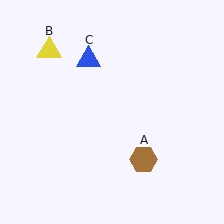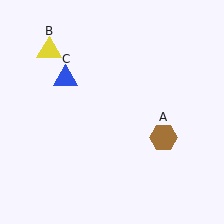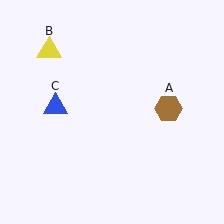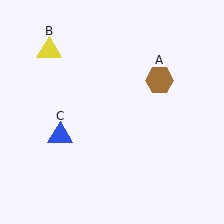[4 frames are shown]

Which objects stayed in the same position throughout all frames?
Yellow triangle (object B) remained stationary.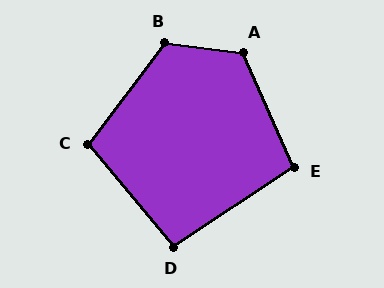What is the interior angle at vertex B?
Approximately 120 degrees (obtuse).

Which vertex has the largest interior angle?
A, at approximately 121 degrees.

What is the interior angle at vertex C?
Approximately 103 degrees (obtuse).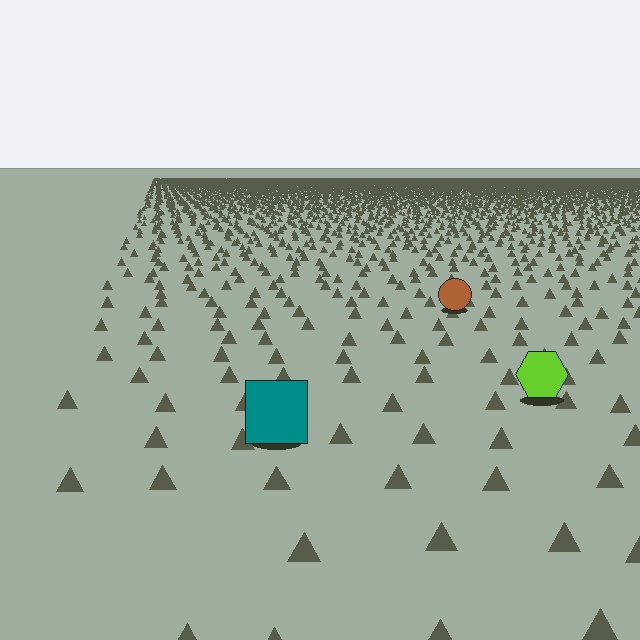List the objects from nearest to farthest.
From nearest to farthest: the teal square, the lime hexagon, the brown circle.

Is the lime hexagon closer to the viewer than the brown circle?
Yes. The lime hexagon is closer — you can tell from the texture gradient: the ground texture is coarser near it.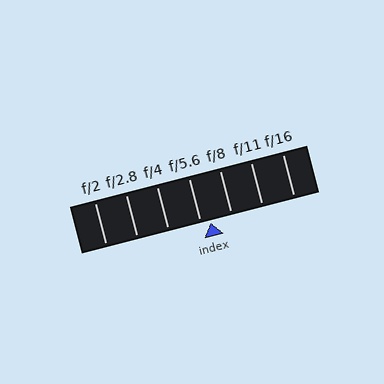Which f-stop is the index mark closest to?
The index mark is closest to f/5.6.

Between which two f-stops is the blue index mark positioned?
The index mark is between f/5.6 and f/8.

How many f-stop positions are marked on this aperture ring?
There are 7 f-stop positions marked.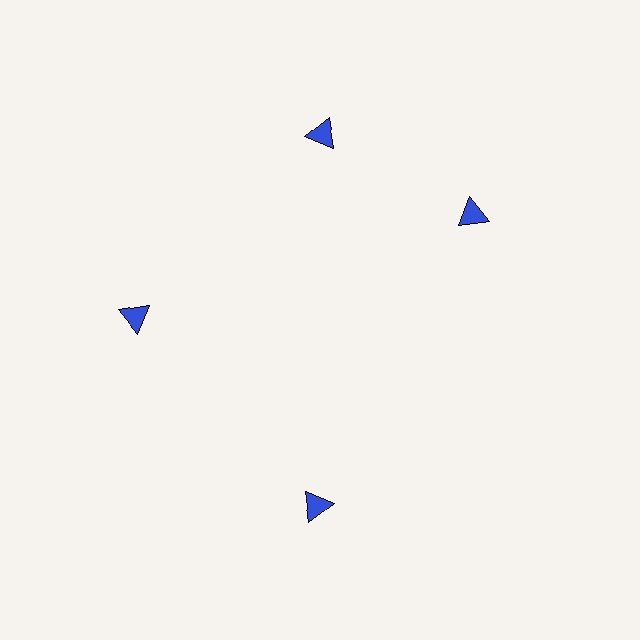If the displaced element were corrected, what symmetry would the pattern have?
It would have 4-fold rotational symmetry — the pattern would map onto itself every 90 degrees.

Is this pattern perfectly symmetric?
No. The 4 blue triangles are arranged in a ring, but one element near the 3 o'clock position is rotated out of alignment along the ring, breaking the 4-fold rotational symmetry.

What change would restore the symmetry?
The symmetry would be restored by rotating it back into even spacing with its neighbors so that all 4 triangles sit at equal angles and equal distance from the center.